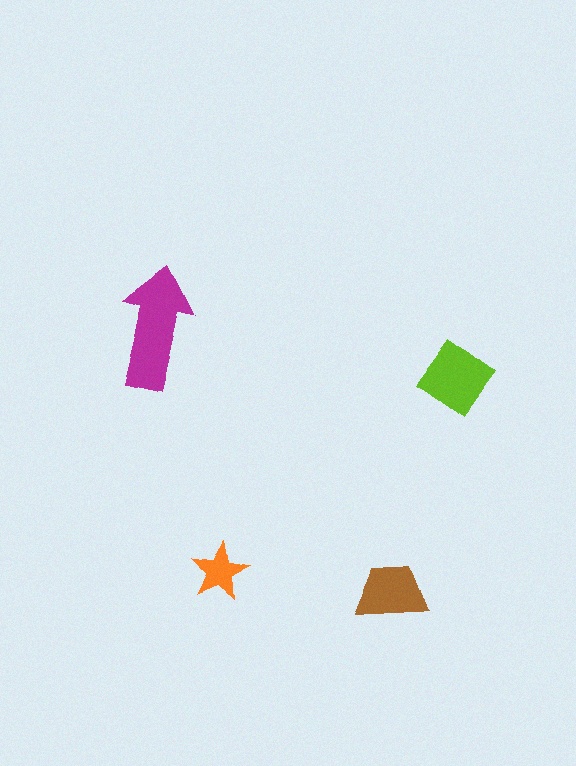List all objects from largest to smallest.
The magenta arrow, the lime diamond, the brown trapezoid, the orange star.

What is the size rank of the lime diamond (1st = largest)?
2nd.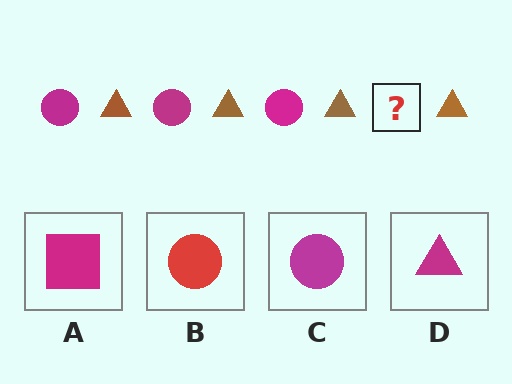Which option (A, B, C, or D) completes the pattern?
C.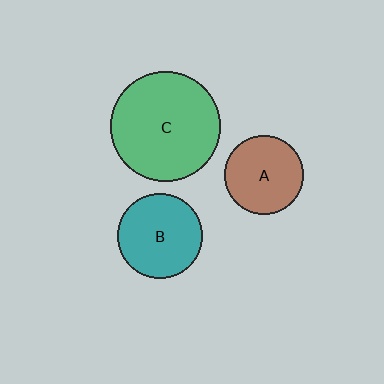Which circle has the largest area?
Circle C (green).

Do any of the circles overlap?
No, none of the circles overlap.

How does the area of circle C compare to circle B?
Approximately 1.7 times.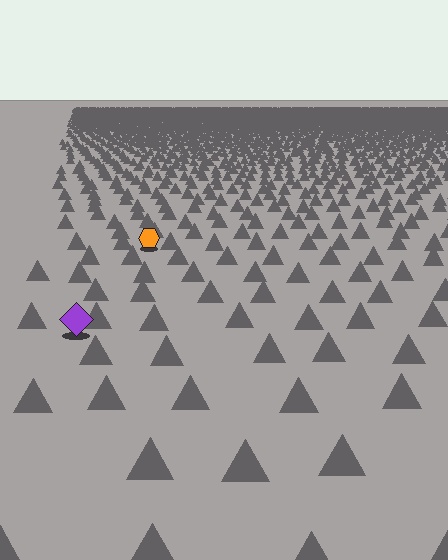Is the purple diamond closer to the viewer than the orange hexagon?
Yes. The purple diamond is closer — you can tell from the texture gradient: the ground texture is coarser near it.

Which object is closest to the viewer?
The purple diamond is closest. The texture marks near it are larger and more spread out.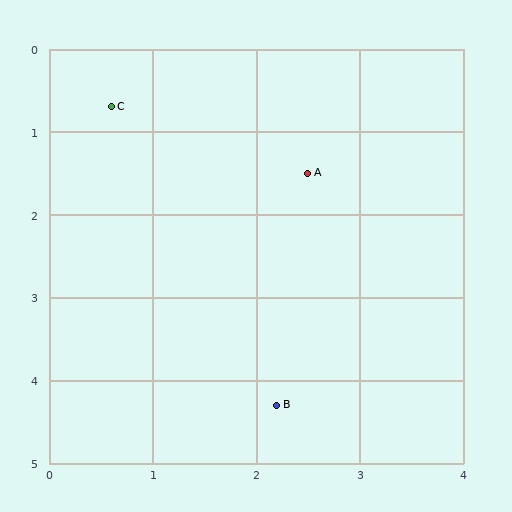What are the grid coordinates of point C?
Point C is at approximately (0.6, 0.7).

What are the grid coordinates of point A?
Point A is at approximately (2.5, 1.5).